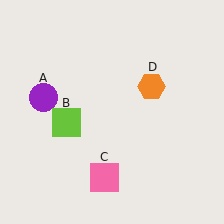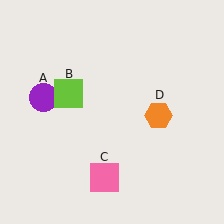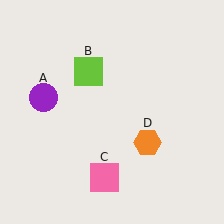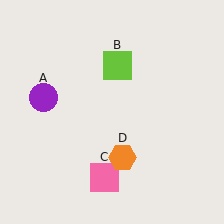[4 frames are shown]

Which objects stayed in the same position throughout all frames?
Purple circle (object A) and pink square (object C) remained stationary.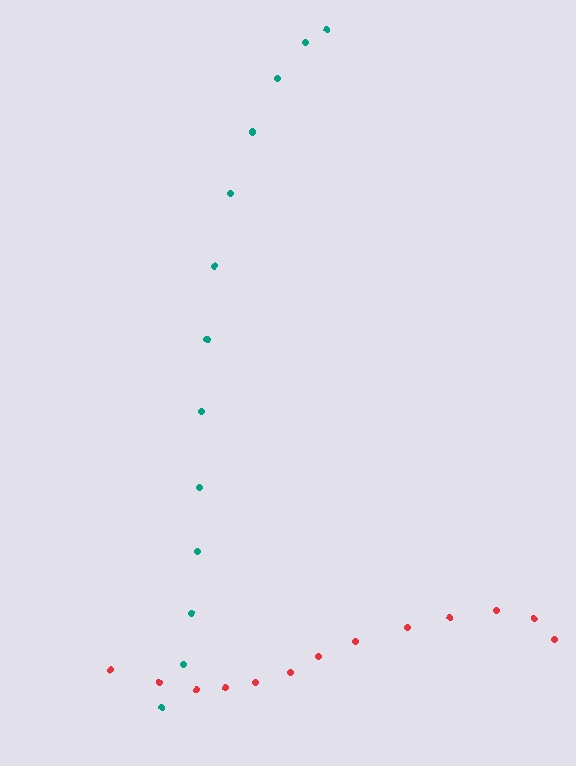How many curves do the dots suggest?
There are 2 distinct paths.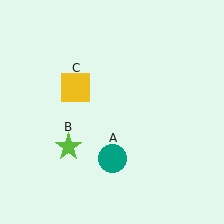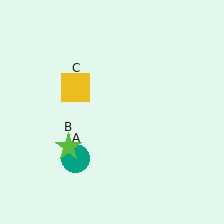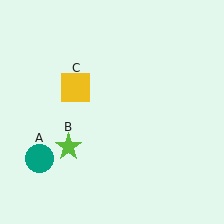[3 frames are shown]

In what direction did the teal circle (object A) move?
The teal circle (object A) moved left.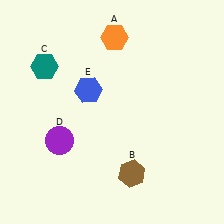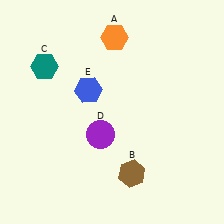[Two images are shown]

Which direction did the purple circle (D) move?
The purple circle (D) moved right.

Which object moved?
The purple circle (D) moved right.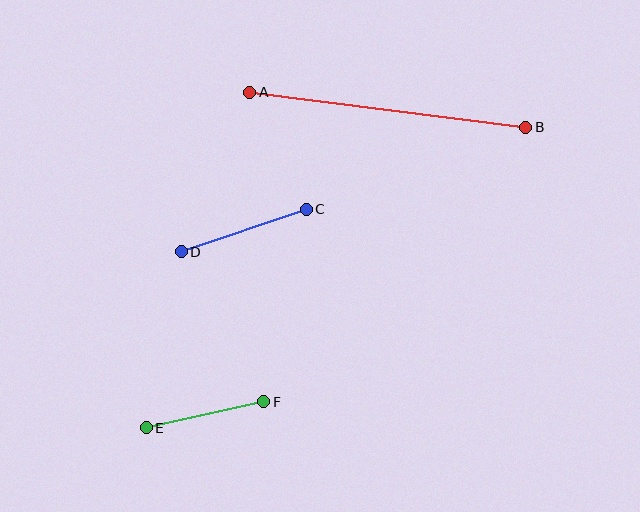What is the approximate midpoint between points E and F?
The midpoint is at approximately (205, 415) pixels.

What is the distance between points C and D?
The distance is approximately 132 pixels.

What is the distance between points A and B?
The distance is approximately 278 pixels.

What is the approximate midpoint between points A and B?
The midpoint is at approximately (388, 110) pixels.